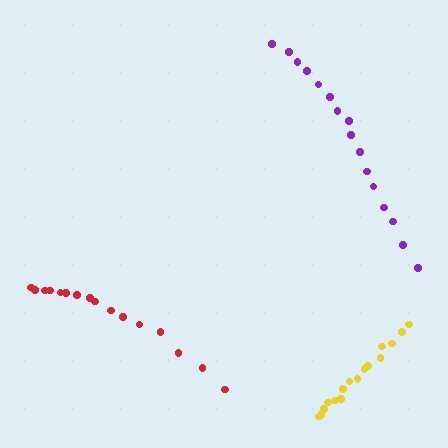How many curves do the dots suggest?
There are 3 distinct paths.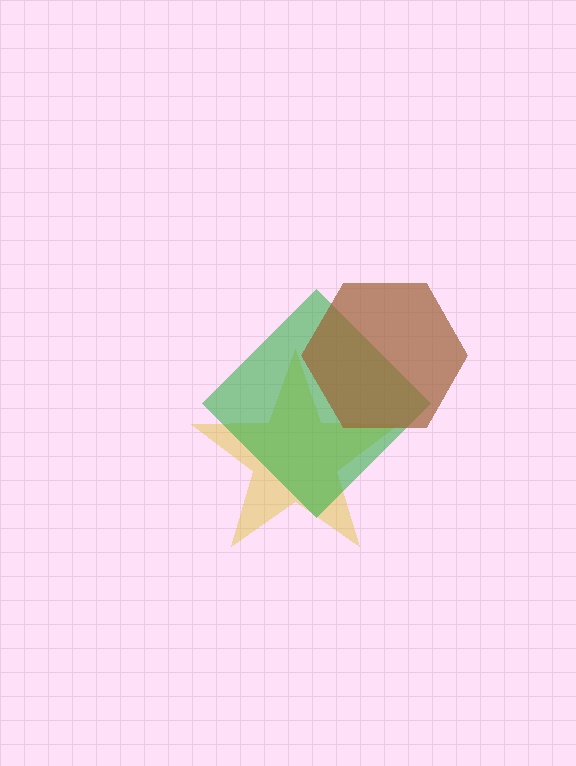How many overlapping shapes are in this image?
There are 3 overlapping shapes in the image.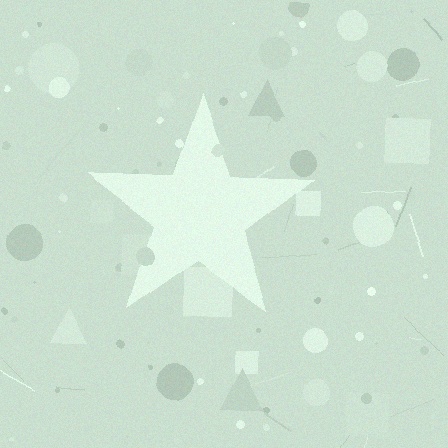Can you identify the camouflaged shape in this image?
The camouflaged shape is a star.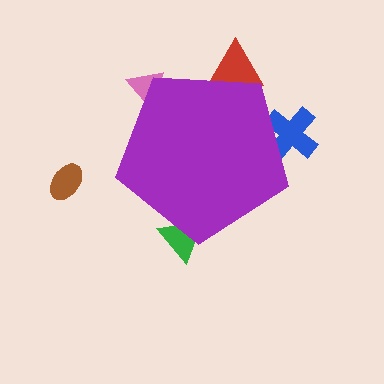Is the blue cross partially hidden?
Yes, the blue cross is partially hidden behind the purple pentagon.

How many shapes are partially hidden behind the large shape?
4 shapes are partially hidden.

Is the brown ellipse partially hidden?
No, the brown ellipse is fully visible.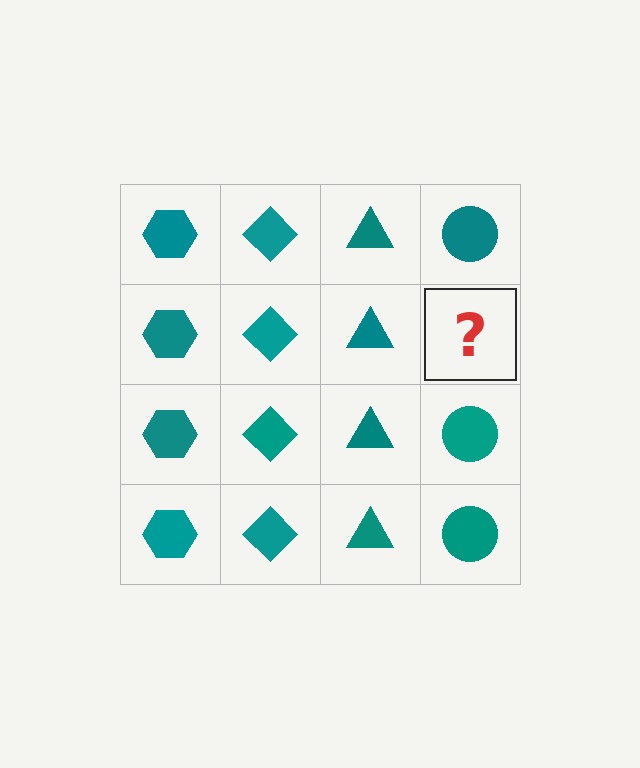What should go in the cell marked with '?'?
The missing cell should contain a teal circle.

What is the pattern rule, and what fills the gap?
The rule is that each column has a consistent shape. The gap should be filled with a teal circle.